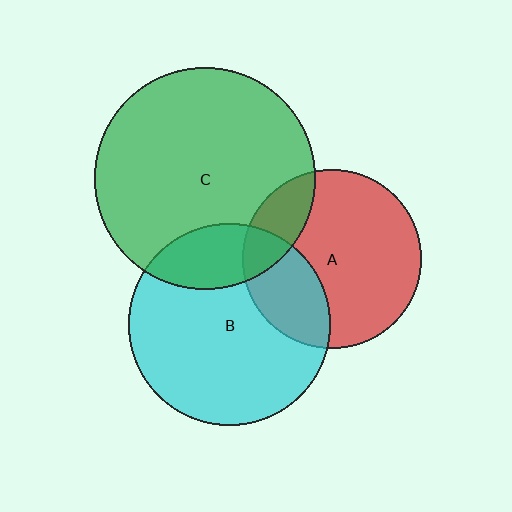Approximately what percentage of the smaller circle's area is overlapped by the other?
Approximately 30%.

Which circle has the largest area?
Circle C (green).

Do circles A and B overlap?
Yes.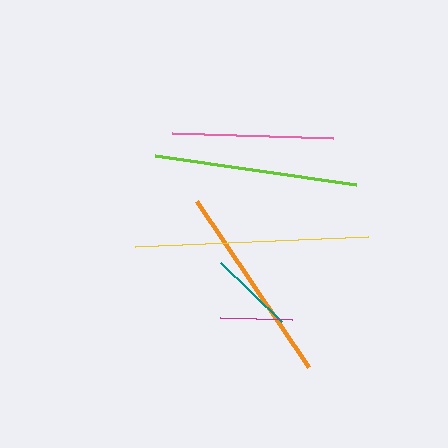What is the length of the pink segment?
The pink segment is approximately 160 pixels long.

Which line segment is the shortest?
The magenta line is the shortest at approximately 72 pixels.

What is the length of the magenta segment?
The magenta segment is approximately 72 pixels long.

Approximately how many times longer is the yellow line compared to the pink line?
The yellow line is approximately 1.5 times the length of the pink line.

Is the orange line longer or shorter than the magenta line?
The orange line is longer than the magenta line.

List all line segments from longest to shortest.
From longest to shortest: yellow, lime, orange, pink, teal, magenta.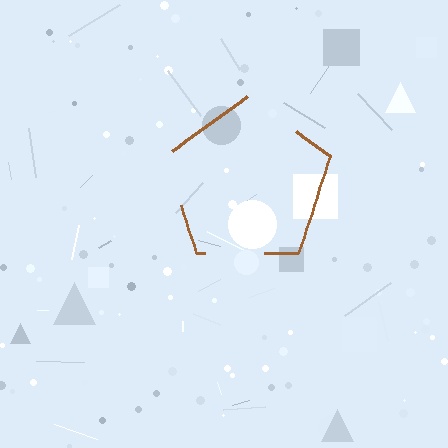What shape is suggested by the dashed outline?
The dashed outline suggests a pentagon.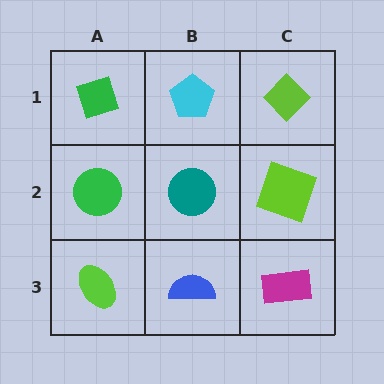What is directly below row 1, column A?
A green circle.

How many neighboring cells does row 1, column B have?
3.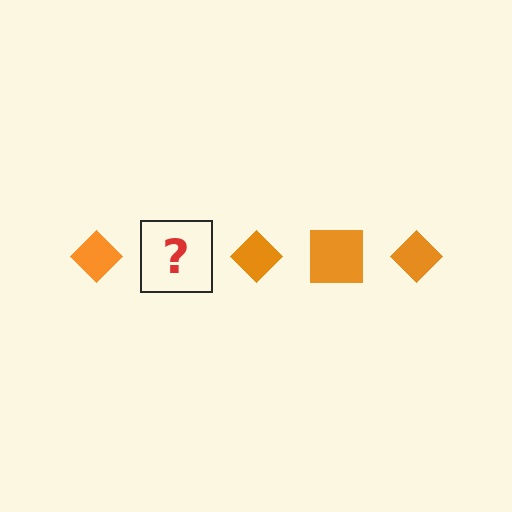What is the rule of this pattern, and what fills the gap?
The rule is that the pattern cycles through diamond, square shapes in orange. The gap should be filled with an orange square.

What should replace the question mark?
The question mark should be replaced with an orange square.